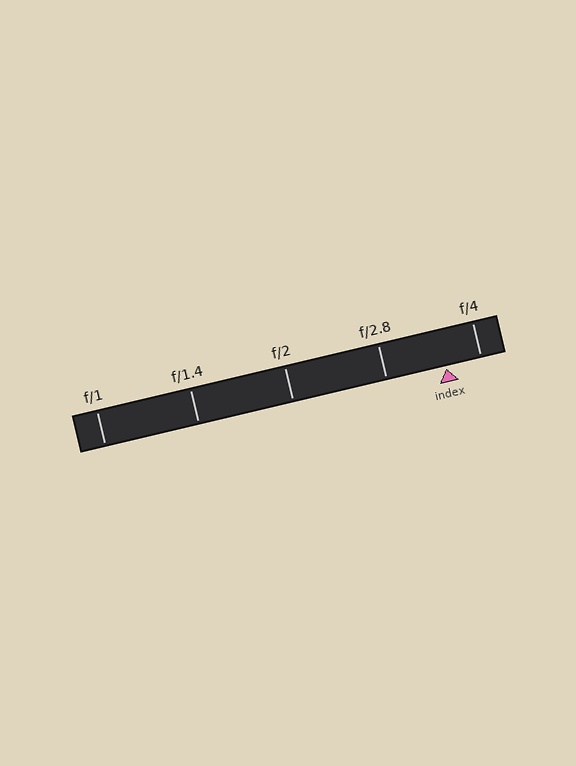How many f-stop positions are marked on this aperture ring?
There are 5 f-stop positions marked.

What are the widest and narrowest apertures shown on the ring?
The widest aperture shown is f/1 and the narrowest is f/4.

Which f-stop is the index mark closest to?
The index mark is closest to f/4.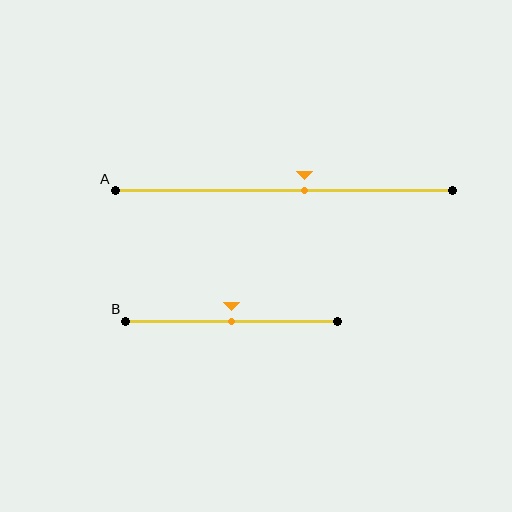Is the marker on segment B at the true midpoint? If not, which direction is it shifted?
Yes, the marker on segment B is at the true midpoint.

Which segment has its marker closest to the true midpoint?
Segment B has its marker closest to the true midpoint.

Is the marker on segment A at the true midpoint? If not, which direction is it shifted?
No, the marker on segment A is shifted to the right by about 6% of the segment length.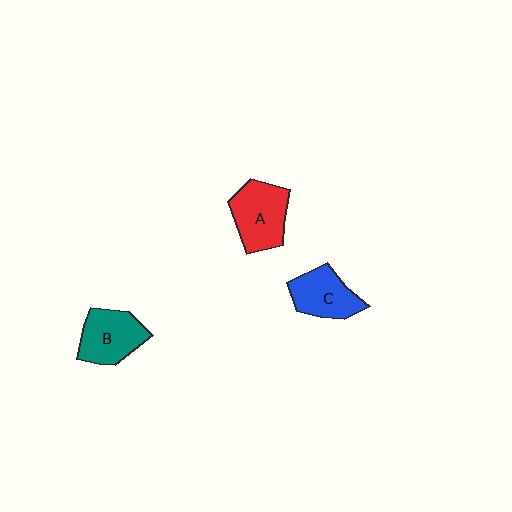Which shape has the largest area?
Shape A (red).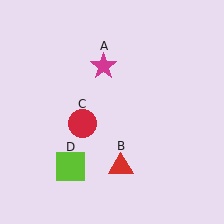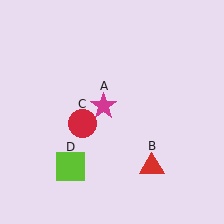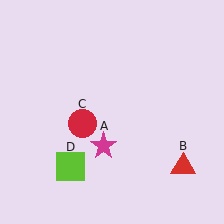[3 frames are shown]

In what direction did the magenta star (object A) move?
The magenta star (object A) moved down.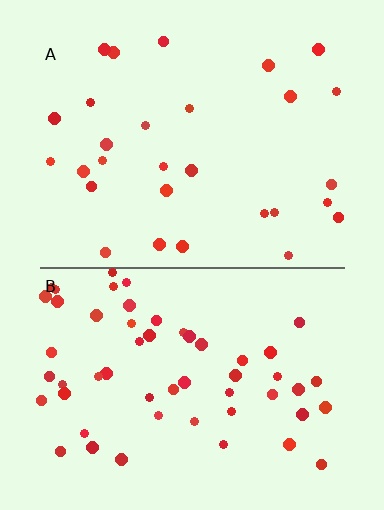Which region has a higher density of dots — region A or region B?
B (the bottom).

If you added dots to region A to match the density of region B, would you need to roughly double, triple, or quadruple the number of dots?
Approximately double.